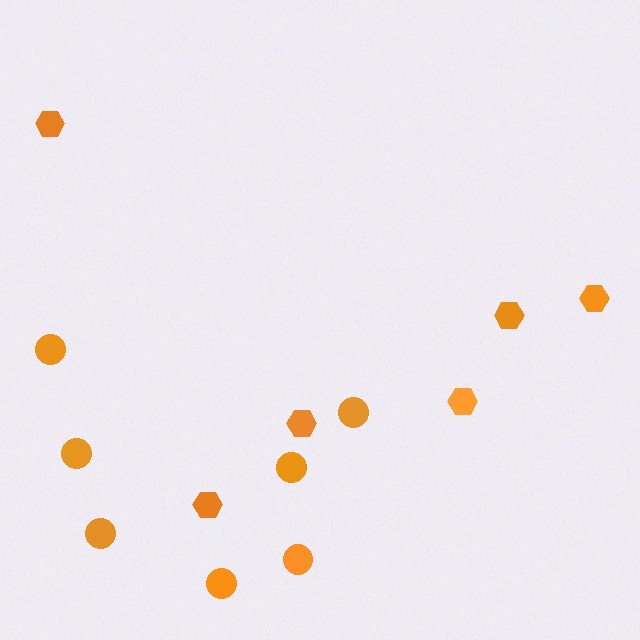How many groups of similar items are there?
There are 2 groups: one group of hexagons (6) and one group of circles (7).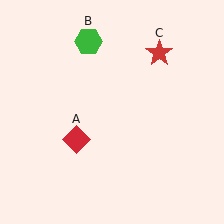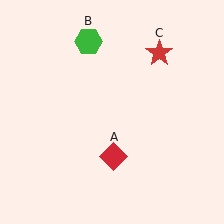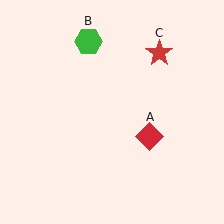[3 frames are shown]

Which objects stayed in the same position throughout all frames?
Green hexagon (object B) and red star (object C) remained stationary.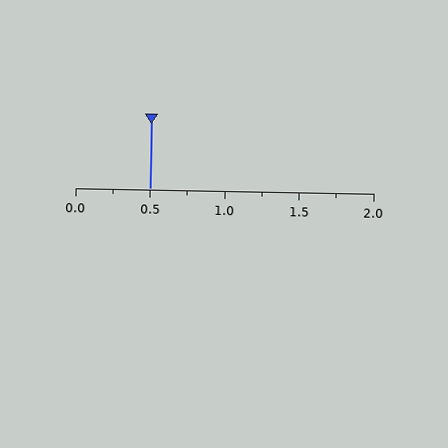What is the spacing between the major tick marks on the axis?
The major ticks are spaced 0.5 apart.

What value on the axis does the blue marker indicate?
The marker indicates approximately 0.5.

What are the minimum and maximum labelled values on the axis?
The axis runs from 0.0 to 2.0.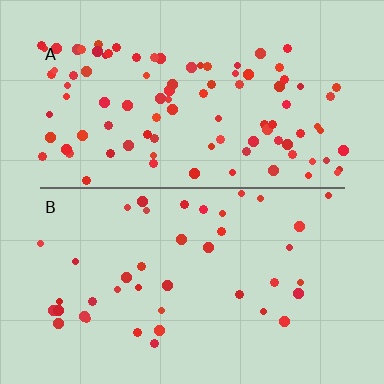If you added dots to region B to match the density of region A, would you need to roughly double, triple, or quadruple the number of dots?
Approximately double.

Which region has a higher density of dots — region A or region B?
A (the top).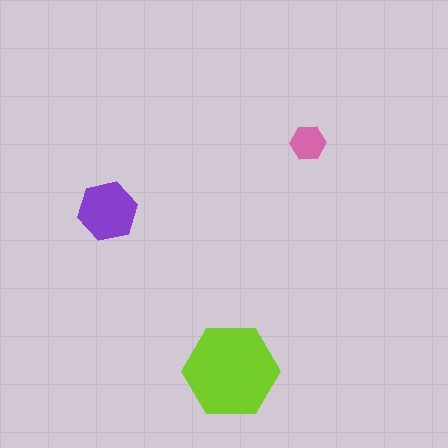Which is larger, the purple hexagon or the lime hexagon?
The lime one.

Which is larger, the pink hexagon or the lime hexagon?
The lime one.